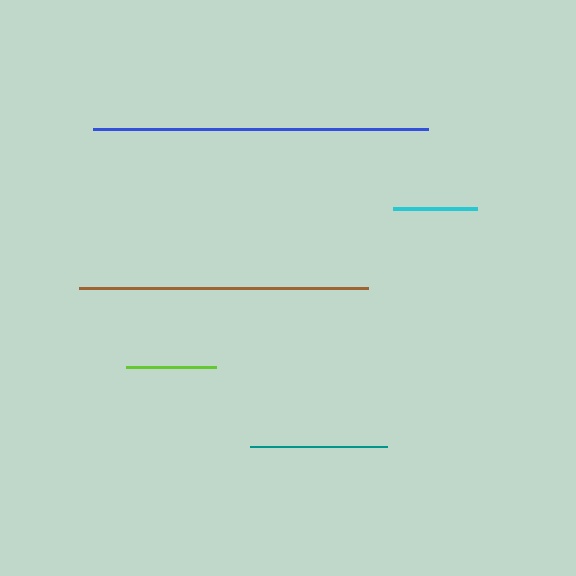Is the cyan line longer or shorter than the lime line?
The lime line is longer than the cyan line.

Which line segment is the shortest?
The cyan line is the shortest at approximately 84 pixels.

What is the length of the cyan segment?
The cyan segment is approximately 84 pixels long.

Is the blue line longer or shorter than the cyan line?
The blue line is longer than the cyan line.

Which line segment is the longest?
The blue line is the longest at approximately 336 pixels.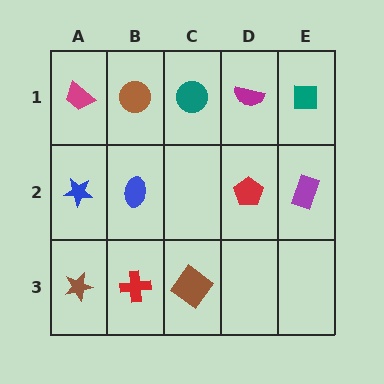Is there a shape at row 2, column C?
No, that cell is empty.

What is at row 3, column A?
A brown star.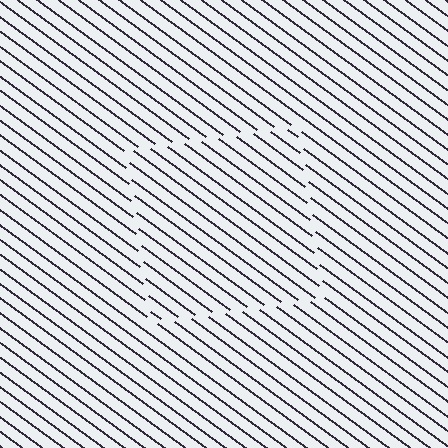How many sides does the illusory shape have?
4 sides — the line-ends trace a square.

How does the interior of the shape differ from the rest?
The interior of the shape contains the same grating, shifted by half a period — the contour is defined by the phase discontinuity where line-ends from the inner and outer gratings abut.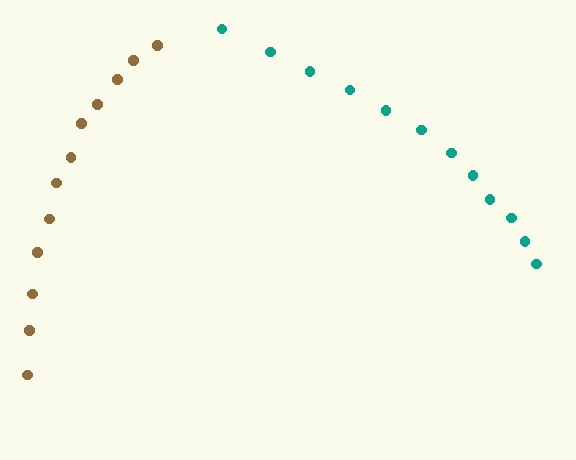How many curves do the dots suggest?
There are 2 distinct paths.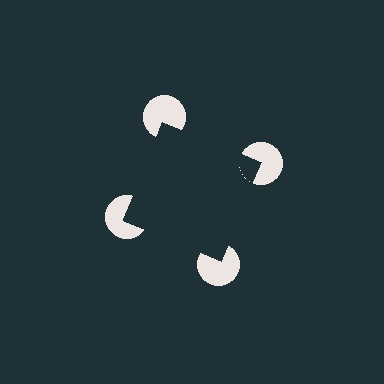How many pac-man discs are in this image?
There are 4 — one at each vertex of the illusory square.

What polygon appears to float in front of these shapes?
An illusory square — its edges are inferred from the aligned wedge cuts in the pac-man discs, not physically drawn.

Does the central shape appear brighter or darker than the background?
It typically appears slightly darker than the background, even though no actual brightness change is drawn.